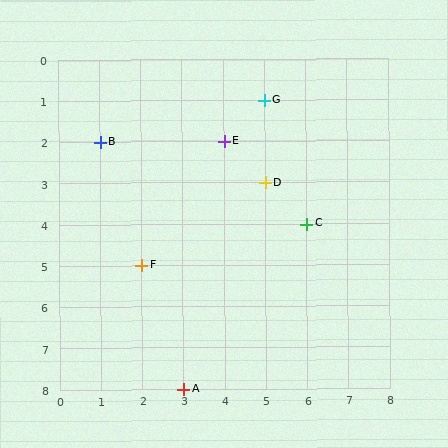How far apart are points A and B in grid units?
Points A and B are 2 columns and 6 rows apart (about 6.3 grid units diagonally).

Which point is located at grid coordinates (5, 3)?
Point D is at (5, 3).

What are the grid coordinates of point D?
Point D is at grid coordinates (5, 3).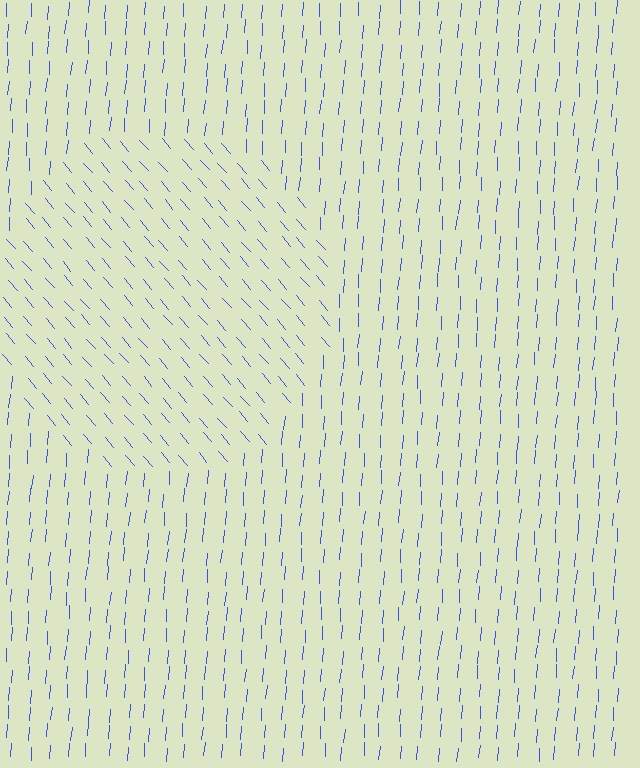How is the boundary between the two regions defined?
The boundary is defined purely by a change in line orientation (approximately 45 degrees difference). All lines are the same color and thickness.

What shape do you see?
I see a circle.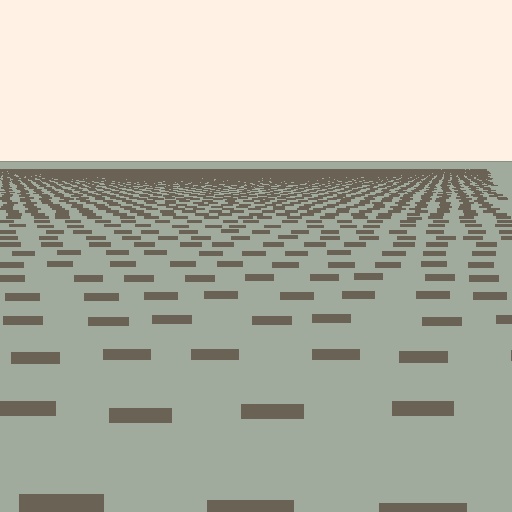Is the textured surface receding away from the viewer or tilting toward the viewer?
The surface is receding away from the viewer. Texture elements get smaller and denser toward the top.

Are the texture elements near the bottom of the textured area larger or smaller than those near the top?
Larger. Near the bottom, elements are closer to the viewer and appear at a bigger on-screen size.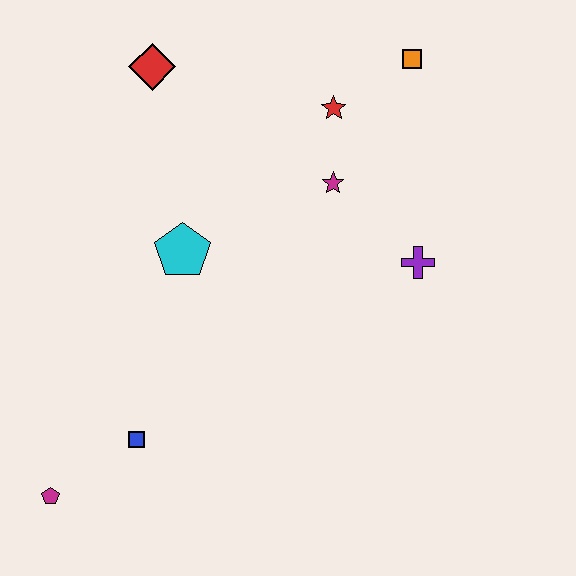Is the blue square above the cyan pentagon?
No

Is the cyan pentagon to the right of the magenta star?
No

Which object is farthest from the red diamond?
The magenta pentagon is farthest from the red diamond.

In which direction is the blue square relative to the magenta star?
The blue square is below the magenta star.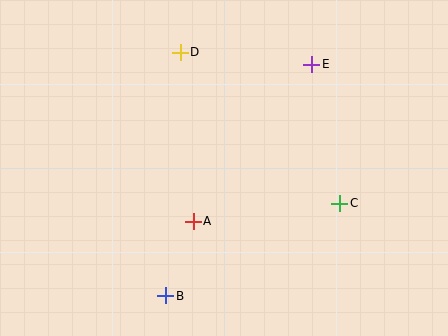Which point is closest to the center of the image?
Point A at (193, 221) is closest to the center.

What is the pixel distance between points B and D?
The distance between B and D is 244 pixels.